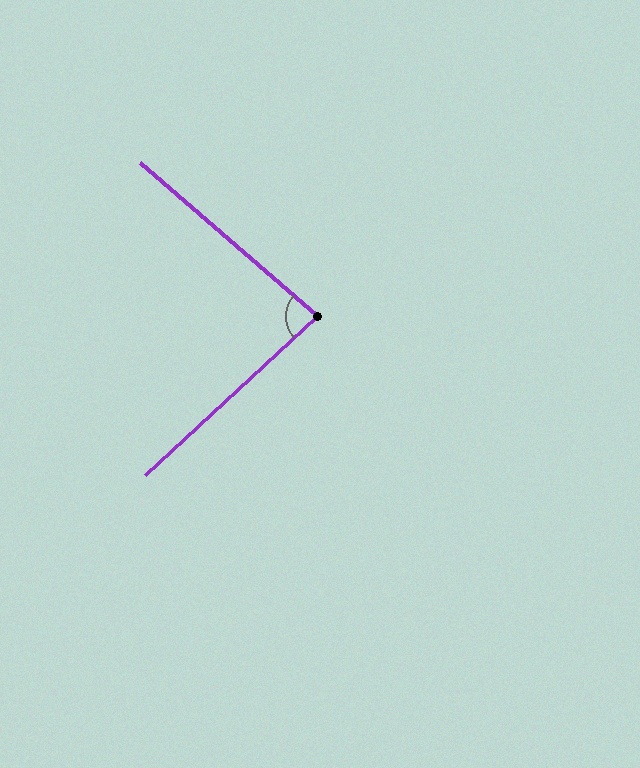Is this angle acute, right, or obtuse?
It is acute.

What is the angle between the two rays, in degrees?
Approximately 84 degrees.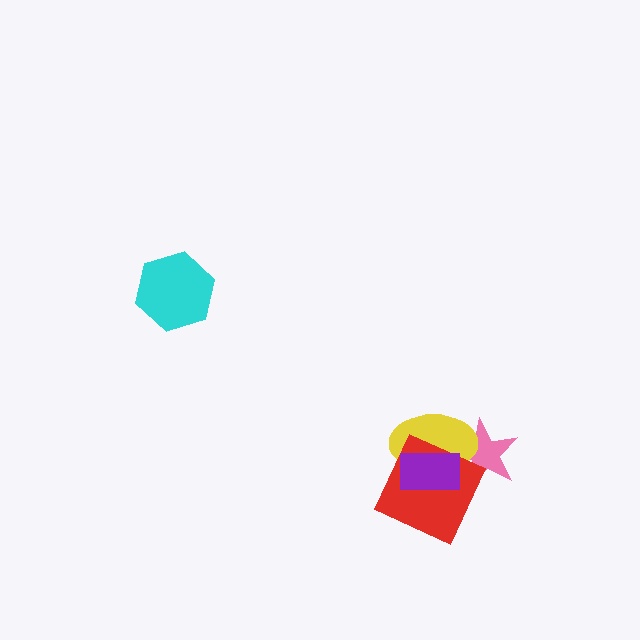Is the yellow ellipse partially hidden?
Yes, it is partially covered by another shape.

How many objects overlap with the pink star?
3 objects overlap with the pink star.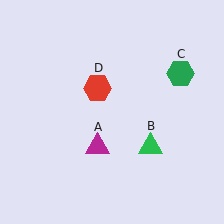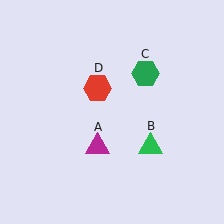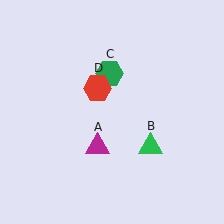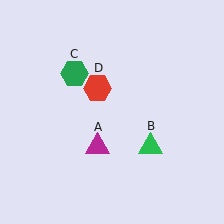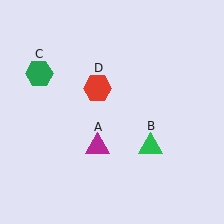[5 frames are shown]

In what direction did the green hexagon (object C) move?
The green hexagon (object C) moved left.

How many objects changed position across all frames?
1 object changed position: green hexagon (object C).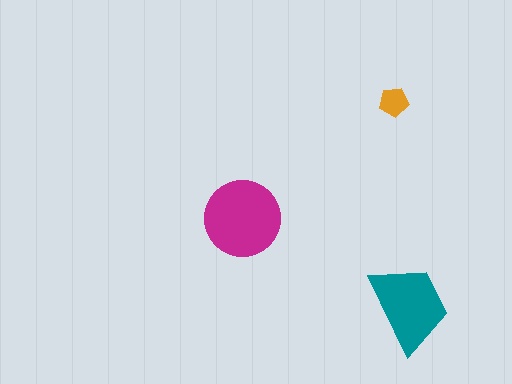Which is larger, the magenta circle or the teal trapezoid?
The magenta circle.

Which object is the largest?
The magenta circle.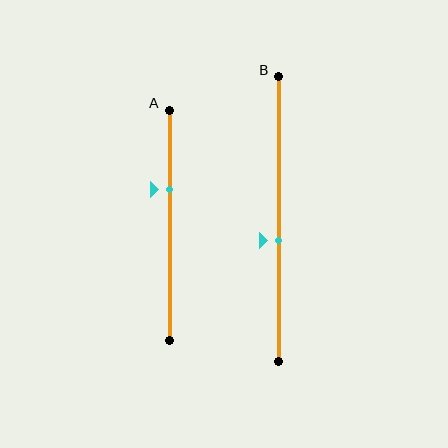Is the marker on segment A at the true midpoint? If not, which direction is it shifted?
No, the marker on segment A is shifted upward by about 15% of the segment length.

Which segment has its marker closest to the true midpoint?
Segment B has its marker closest to the true midpoint.